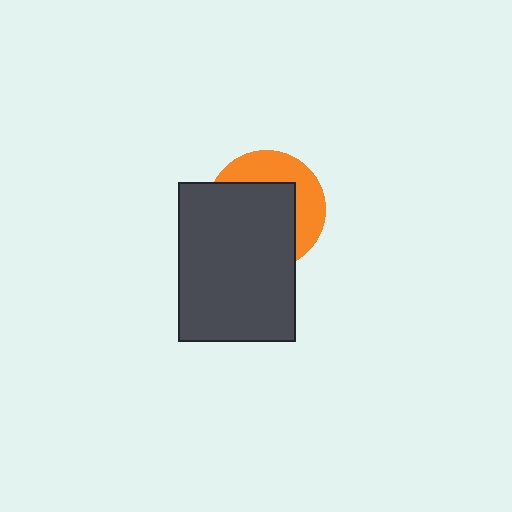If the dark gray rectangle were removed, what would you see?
You would see the complete orange circle.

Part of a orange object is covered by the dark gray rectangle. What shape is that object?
It is a circle.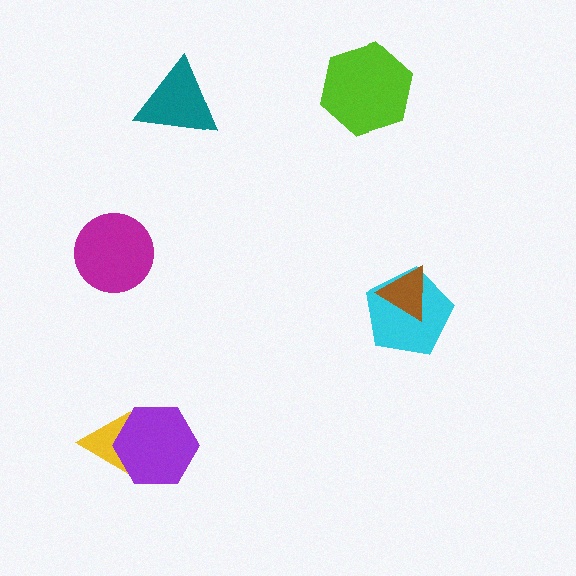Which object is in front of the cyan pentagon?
The brown triangle is in front of the cyan pentagon.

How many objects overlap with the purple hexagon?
1 object overlaps with the purple hexagon.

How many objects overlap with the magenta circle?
0 objects overlap with the magenta circle.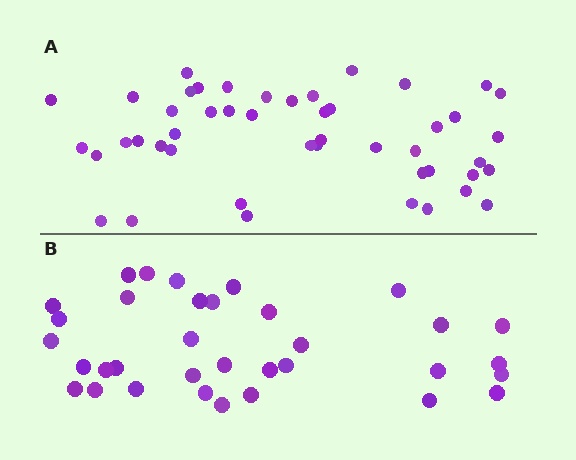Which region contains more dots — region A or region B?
Region A (the top region) has more dots.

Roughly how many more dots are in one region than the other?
Region A has approximately 15 more dots than region B.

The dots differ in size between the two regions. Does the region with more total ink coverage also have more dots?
No. Region B has more total ink coverage because its dots are larger, but region A actually contains more individual dots. Total area can be misleading — the number of items is what matters here.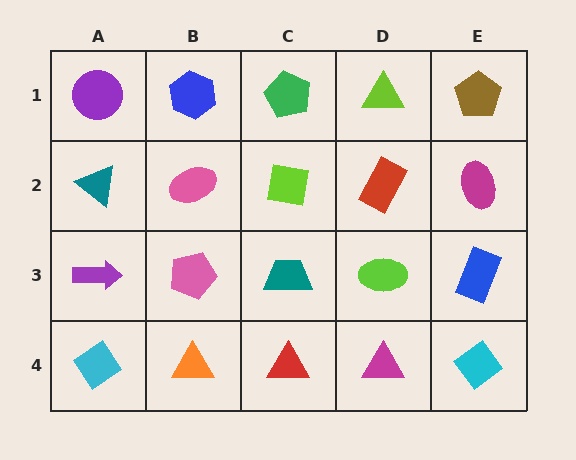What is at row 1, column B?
A blue hexagon.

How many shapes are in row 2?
5 shapes.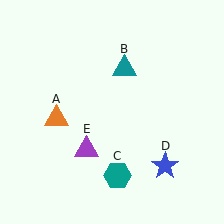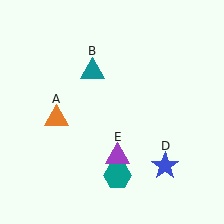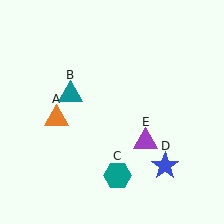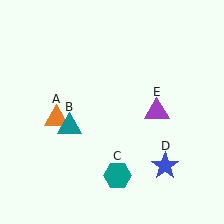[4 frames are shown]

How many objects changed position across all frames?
2 objects changed position: teal triangle (object B), purple triangle (object E).